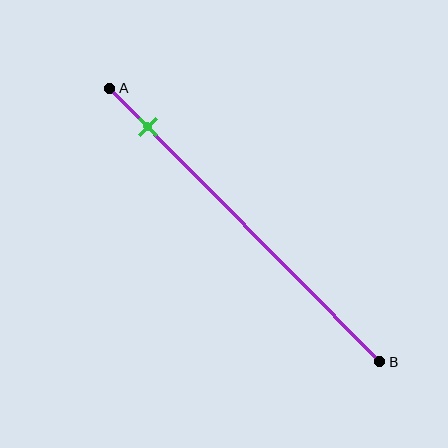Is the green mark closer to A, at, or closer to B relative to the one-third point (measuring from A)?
The green mark is closer to point A than the one-third point of segment AB.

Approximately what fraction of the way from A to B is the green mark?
The green mark is approximately 15% of the way from A to B.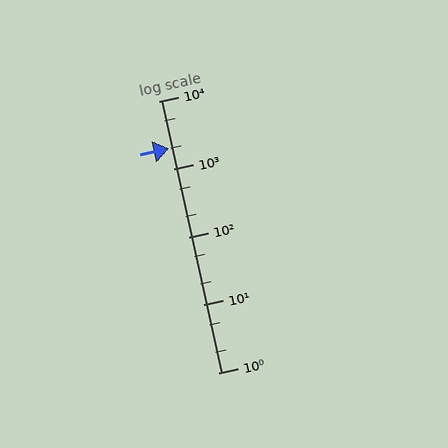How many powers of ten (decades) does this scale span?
The scale spans 4 decades, from 1 to 10000.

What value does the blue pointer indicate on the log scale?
The pointer indicates approximately 2000.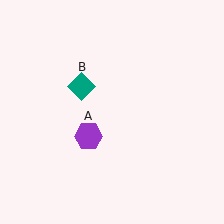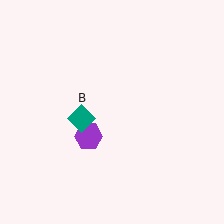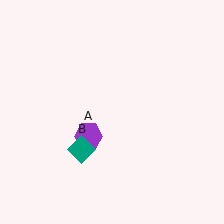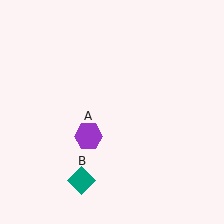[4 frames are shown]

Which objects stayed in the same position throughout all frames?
Purple hexagon (object A) remained stationary.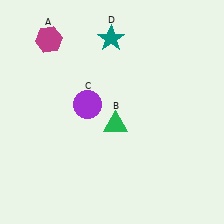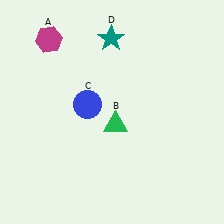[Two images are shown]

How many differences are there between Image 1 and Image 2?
There is 1 difference between the two images.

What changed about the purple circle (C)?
In Image 1, C is purple. In Image 2, it changed to blue.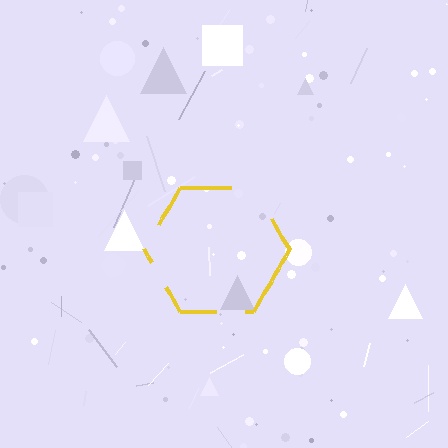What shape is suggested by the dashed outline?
The dashed outline suggests a hexagon.